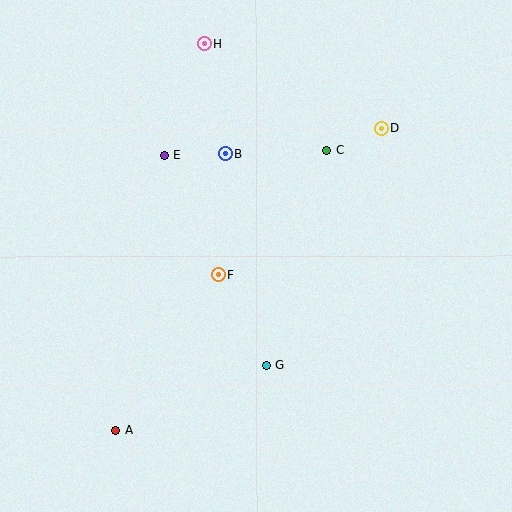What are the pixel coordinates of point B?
Point B is at (225, 154).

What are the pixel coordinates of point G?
Point G is at (267, 365).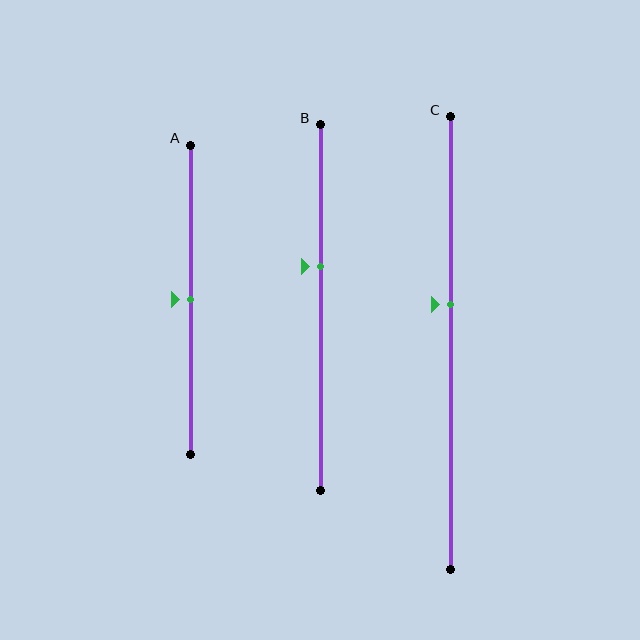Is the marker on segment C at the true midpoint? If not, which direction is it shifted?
No, the marker on segment C is shifted upward by about 9% of the segment length.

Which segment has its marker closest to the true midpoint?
Segment A has its marker closest to the true midpoint.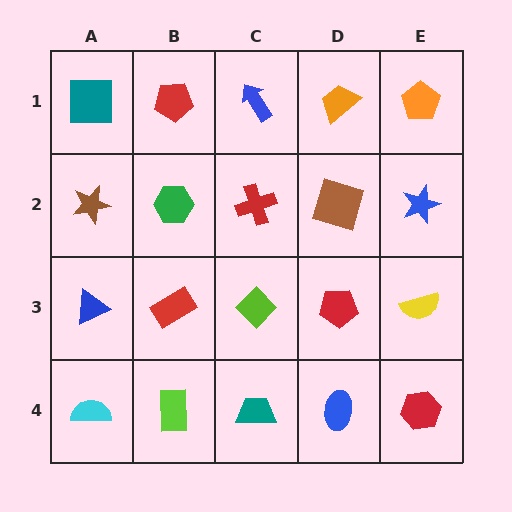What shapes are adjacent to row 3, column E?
A blue star (row 2, column E), a red hexagon (row 4, column E), a red pentagon (row 3, column D).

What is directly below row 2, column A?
A blue triangle.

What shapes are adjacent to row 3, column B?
A green hexagon (row 2, column B), a lime rectangle (row 4, column B), a blue triangle (row 3, column A), a lime diamond (row 3, column C).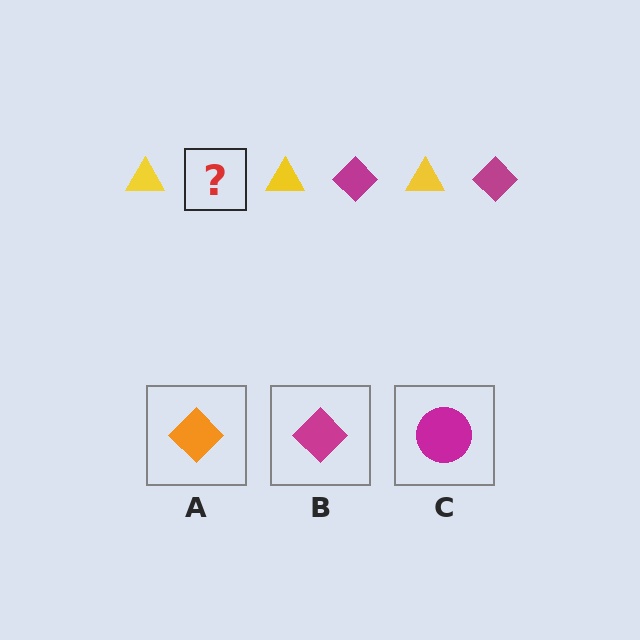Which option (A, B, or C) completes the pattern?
B.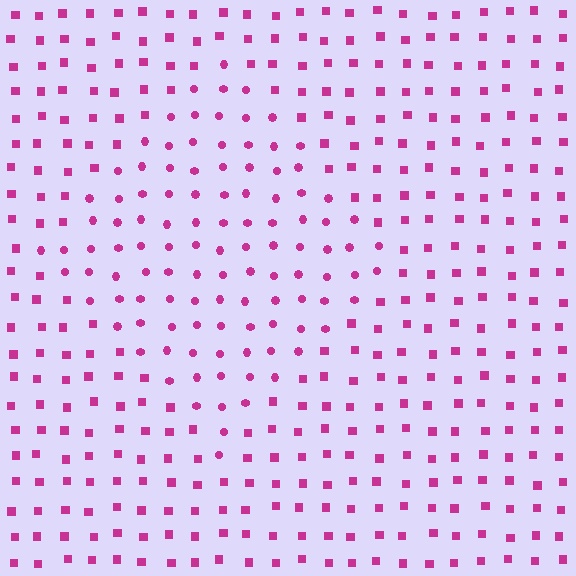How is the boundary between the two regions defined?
The boundary is defined by a change in element shape: circles inside vs. squares outside. All elements share the same color and spacing.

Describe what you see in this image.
The image is filled with small magenta elements arranged in a uniform grid. A diamond-shaped region contains circles, while the surrounding area contains squares. The boundary is defined purely by the change in element shape.